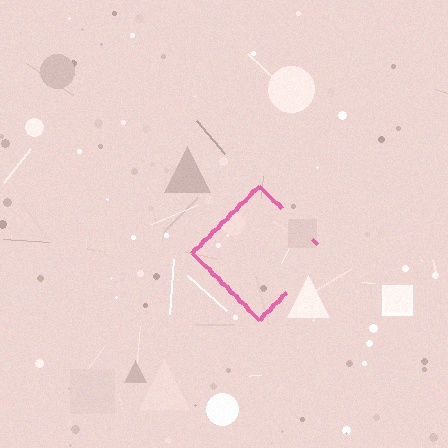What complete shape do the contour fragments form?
The contour fragments form a diamond.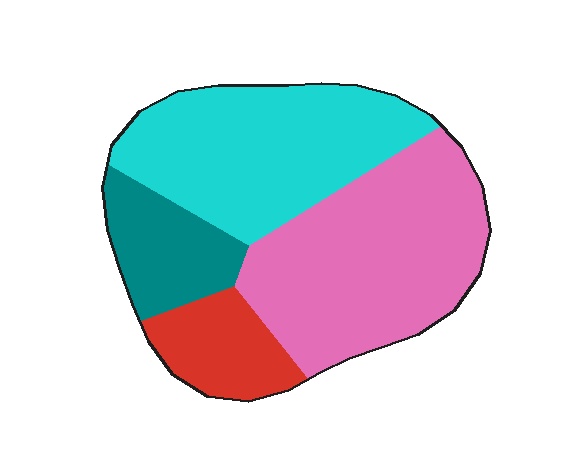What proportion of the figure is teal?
Teal takes up less than a sixth of the figure.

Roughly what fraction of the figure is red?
Red takes up about one eighth (1/8) of the figure.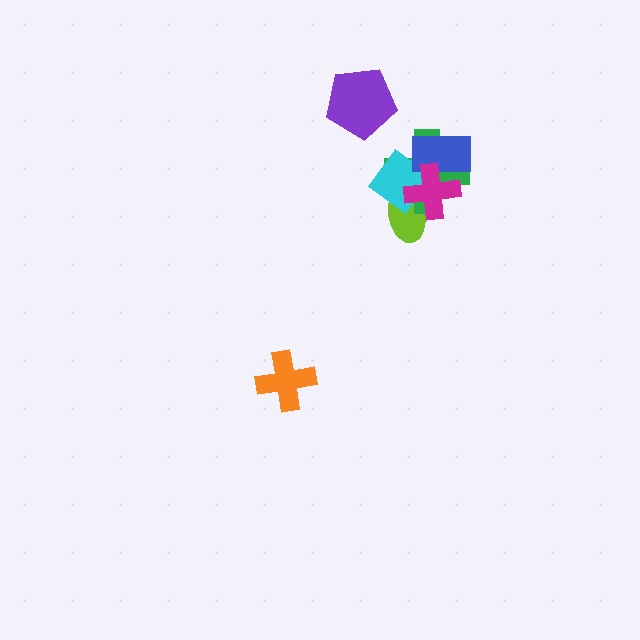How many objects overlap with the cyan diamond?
4 objects overlap with the cyan diamond.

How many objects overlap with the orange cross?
0 objects overlap with the orange cross.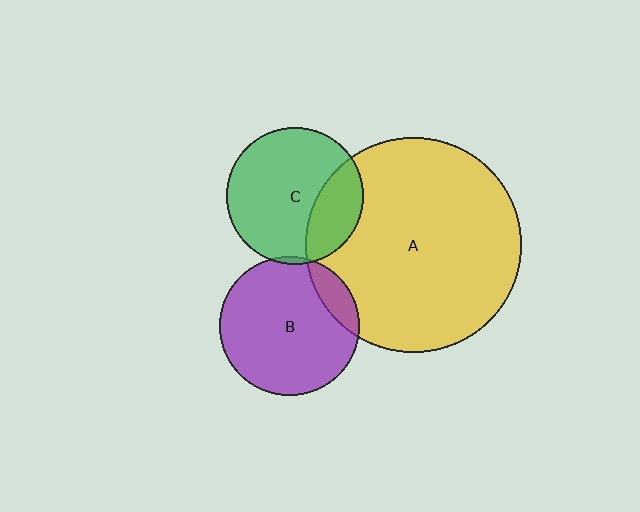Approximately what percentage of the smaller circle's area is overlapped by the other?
Approximately 5%.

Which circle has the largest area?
Circle A (yellow).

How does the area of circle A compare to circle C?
Approximately 2.5 times.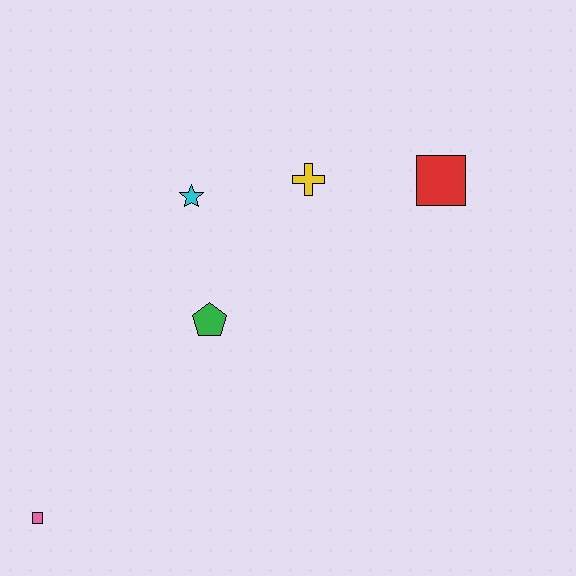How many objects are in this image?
There are 5 objects.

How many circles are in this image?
There are no circles.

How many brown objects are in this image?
There are no brown objects.